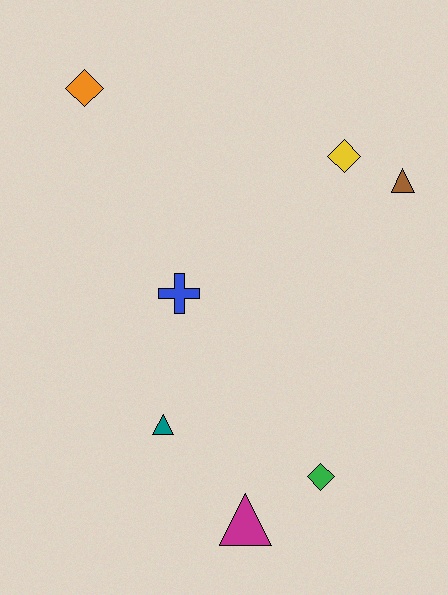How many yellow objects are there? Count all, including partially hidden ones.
There is 1 yellow object.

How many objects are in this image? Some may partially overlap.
There are 7 objects.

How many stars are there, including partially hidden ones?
There are no stars.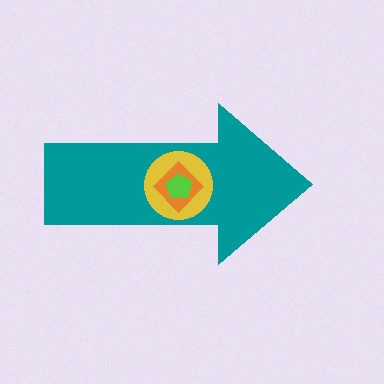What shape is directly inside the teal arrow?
The yellow circle.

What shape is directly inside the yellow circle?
The orange diamond.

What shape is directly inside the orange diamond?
The lime pentagon.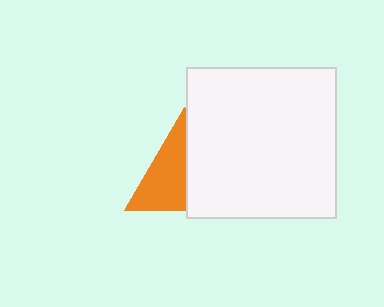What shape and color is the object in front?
The object in front is a white square.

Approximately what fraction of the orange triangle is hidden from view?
Roughly 48% of the orange triangle is hidden behind the white square.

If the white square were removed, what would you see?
You would see the complete orange triangle.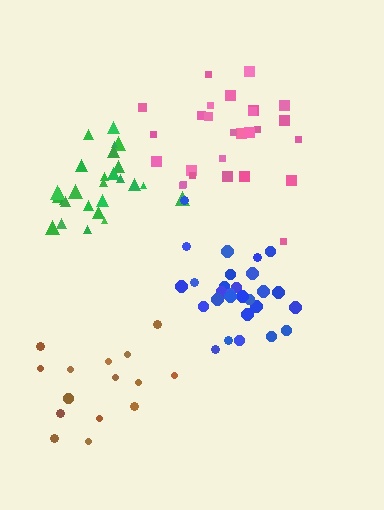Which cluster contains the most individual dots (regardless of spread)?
Blue (28).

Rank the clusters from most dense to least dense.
blue, green, pink, brown.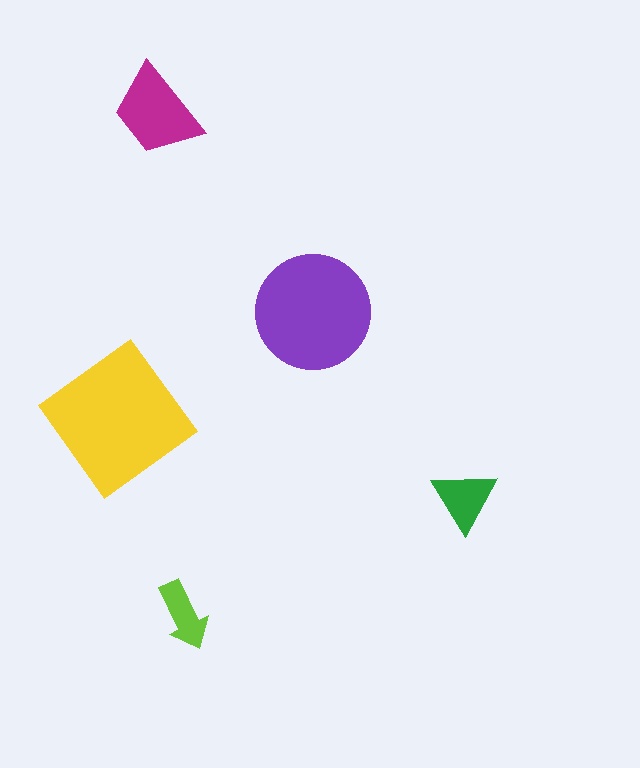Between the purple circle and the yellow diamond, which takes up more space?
The yellow diamond.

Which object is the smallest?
The lime arrow.